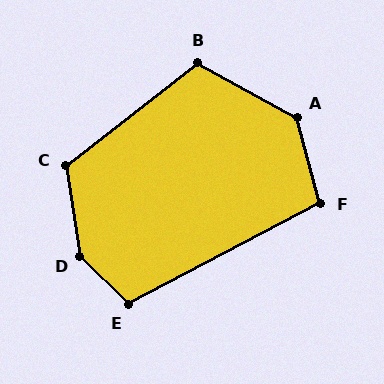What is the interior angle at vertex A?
Approximately 134 degrees (obtuse).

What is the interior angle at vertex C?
Approximately 119 degrees (obtuse).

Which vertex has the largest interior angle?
D, at approximately 144 degrees.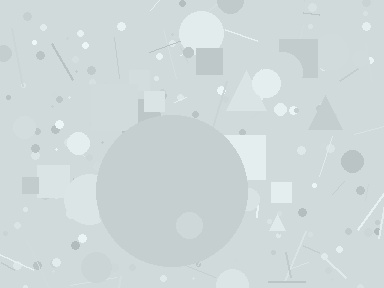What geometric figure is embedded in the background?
A circle is embedded in the background.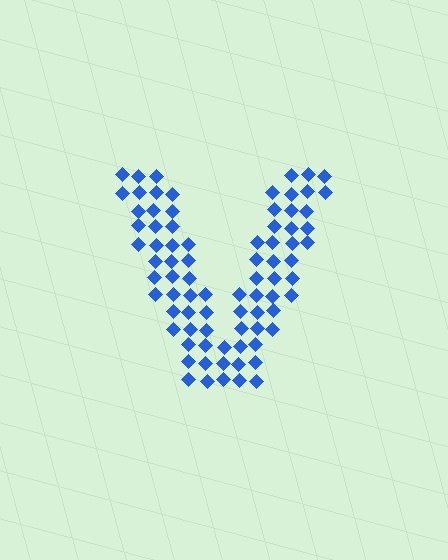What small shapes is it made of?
It is made of small diamonds.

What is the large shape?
The large shape is the letter V.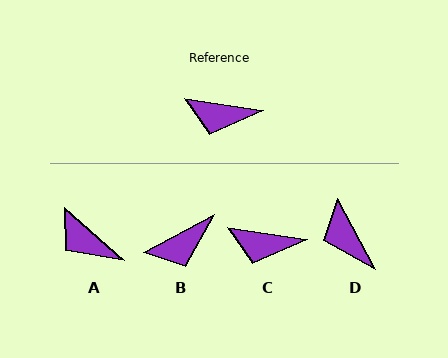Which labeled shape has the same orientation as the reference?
C.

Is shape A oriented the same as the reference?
No, it is off by about 33 degrees.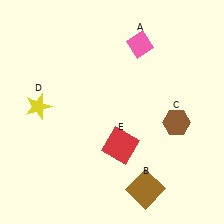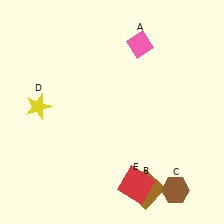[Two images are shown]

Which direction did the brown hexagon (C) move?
The brown hexagon (C) moved down.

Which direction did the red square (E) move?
The red square (E) moved down.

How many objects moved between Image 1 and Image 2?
2 objects moved between the two images.